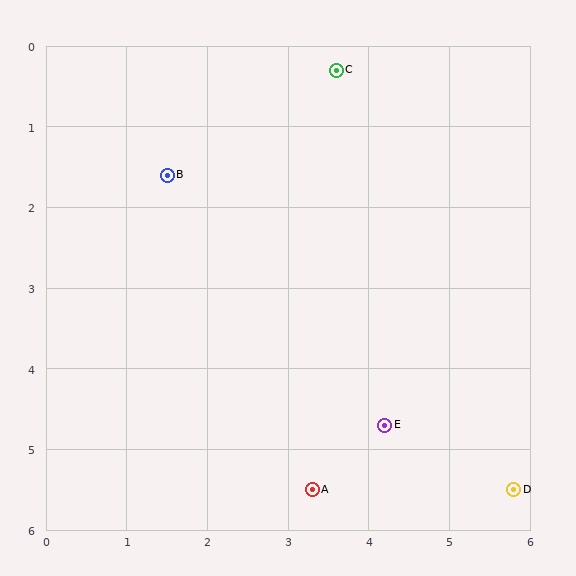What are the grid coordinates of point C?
Point C is at approximately (3.6, 0.3).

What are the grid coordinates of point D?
Point D is at approximately (5.8, 5.5).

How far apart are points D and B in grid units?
Points D and B are about 5.8 grid units apart.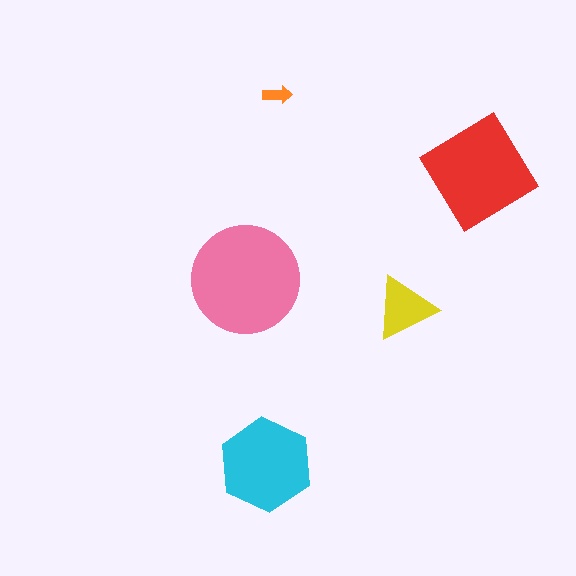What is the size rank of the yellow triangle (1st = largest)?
4th.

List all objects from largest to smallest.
The pink circle, the red diamond, the cyan hexagon, the yellow triangle, the orange arrow.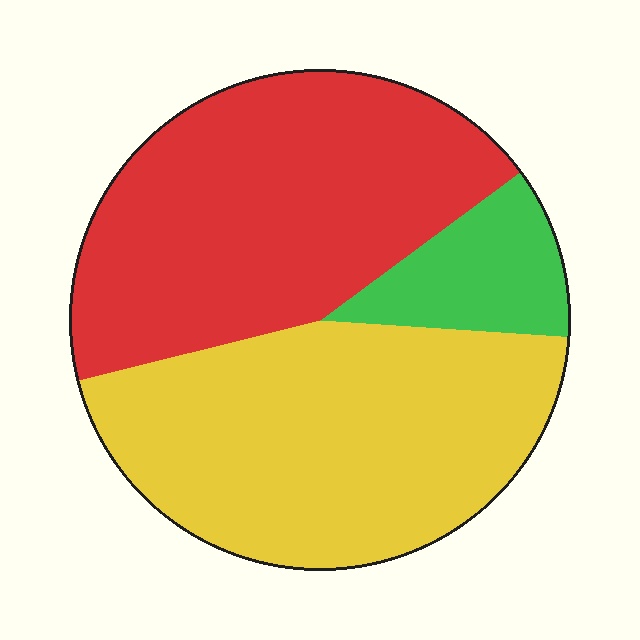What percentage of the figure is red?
Red takes up between a quarter and a half of the figure.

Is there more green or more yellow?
Yellow.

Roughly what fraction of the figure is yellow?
Yellow covers roughly 45% of the figure.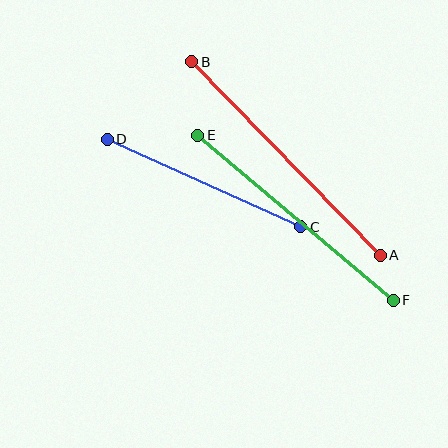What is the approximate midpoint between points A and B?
The midpoint is at approximately (286, 158) pixels.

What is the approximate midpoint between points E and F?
The midpoint is at approximately (296, 218) pixels.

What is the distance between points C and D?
The distance is approximately 212 pixels.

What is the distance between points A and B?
The distance is approximately 270 pixels.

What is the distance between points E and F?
The distance is approximately 256 pixels.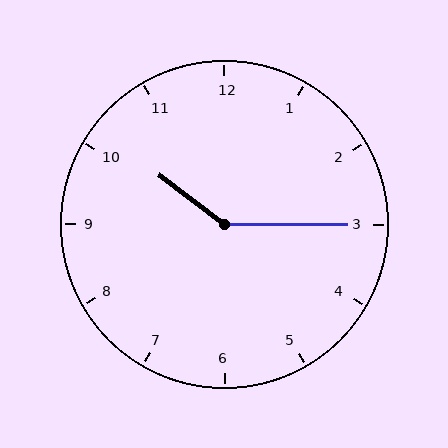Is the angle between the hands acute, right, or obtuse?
It is obtuse.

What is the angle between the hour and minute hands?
Approximately 142 degrees.